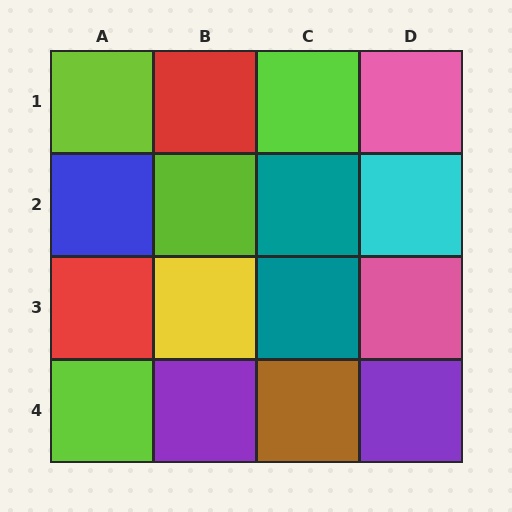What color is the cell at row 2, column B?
Lime.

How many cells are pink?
2 cells are pink.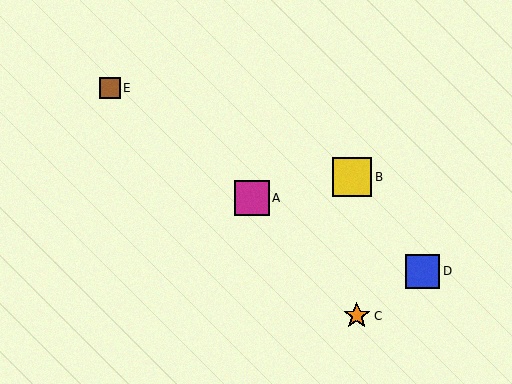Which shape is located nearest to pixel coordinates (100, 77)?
The brown square (labeled E) at (110, 88) is nearest to that location.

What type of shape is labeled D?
Shape D is a blue square.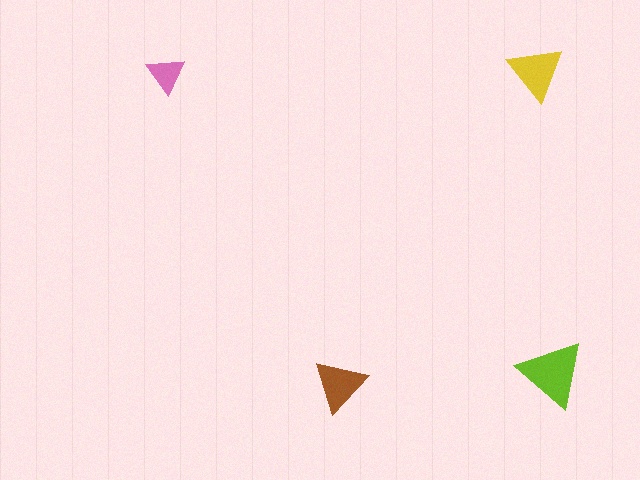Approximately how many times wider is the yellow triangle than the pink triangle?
About 1.5 times wider.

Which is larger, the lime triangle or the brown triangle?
The lime one.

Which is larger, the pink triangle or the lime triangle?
The lime one.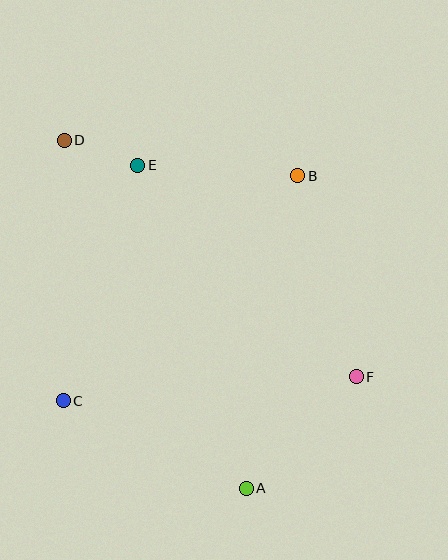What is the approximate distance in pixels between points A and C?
The distance between A and C is approximately 203 pixels.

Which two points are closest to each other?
Points D and E are closest to each other.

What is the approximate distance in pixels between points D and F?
The distance between D and F is approximately 376 pixels.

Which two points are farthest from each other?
Points A and D are farthest from each other.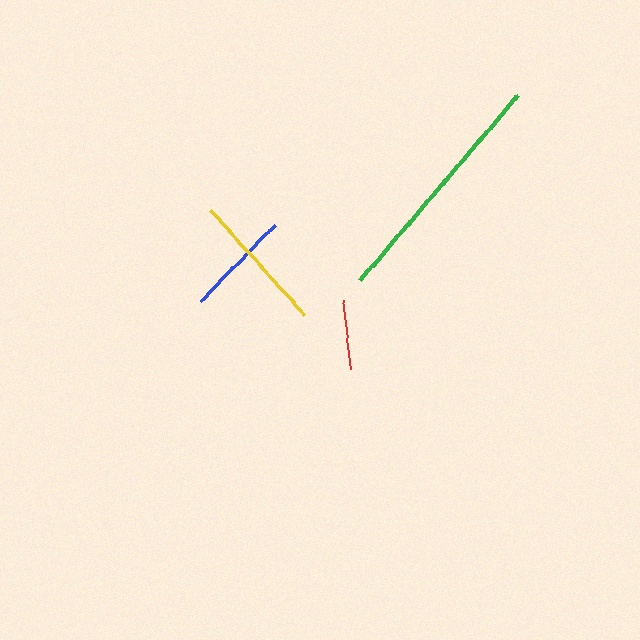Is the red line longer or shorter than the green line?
The green line is longer than the red line.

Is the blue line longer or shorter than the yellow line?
The yellow line is longer than the blue line.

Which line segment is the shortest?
The red line is the shortest at approximately 69 pixels.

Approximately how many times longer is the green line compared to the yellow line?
The green line is approximately 1.7 times the length of the yellow line.